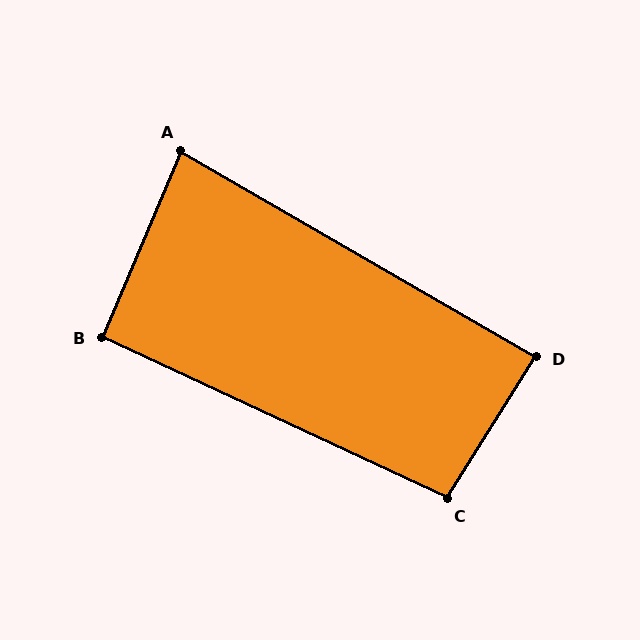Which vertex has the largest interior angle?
C, at approximately 97 degrees.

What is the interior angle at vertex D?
Approximately 88 degrees (approximately right).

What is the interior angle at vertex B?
Approximately 92 degrees (approximately right).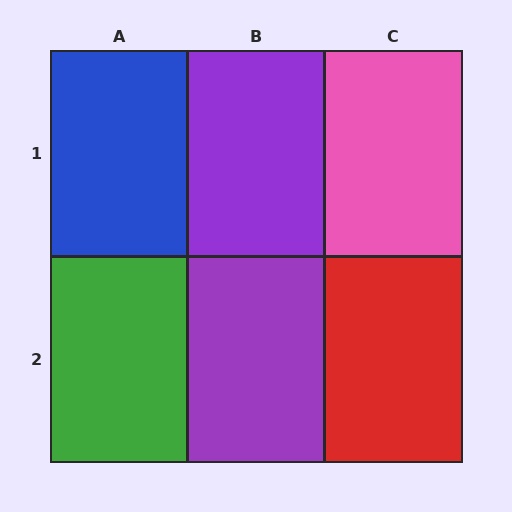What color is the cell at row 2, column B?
Purple.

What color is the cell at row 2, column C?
Red.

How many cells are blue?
1 cell is blue.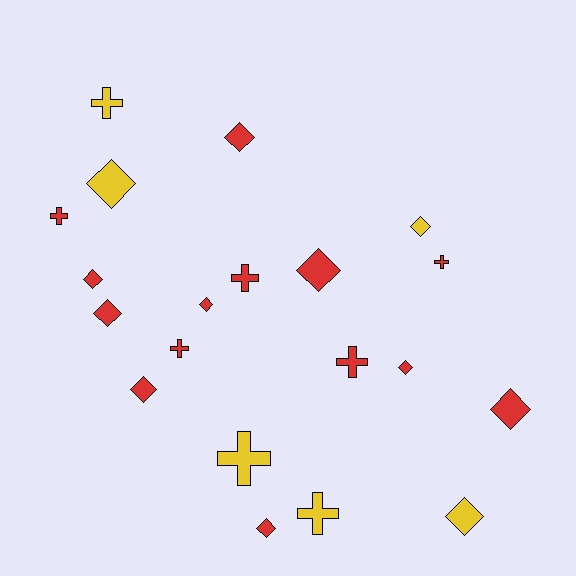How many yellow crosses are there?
There are 3 yellow crosses.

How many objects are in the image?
There are 20 objects.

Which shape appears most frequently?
Diamond, with 12 objects.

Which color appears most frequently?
Red, with 14 objects.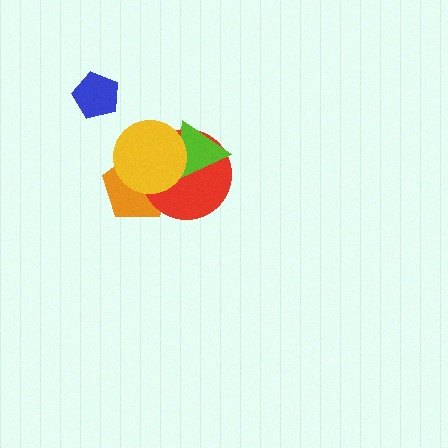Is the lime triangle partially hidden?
Yes, it is partially covered by another shape.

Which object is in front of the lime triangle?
The yellow circle is in front of the lime triangle.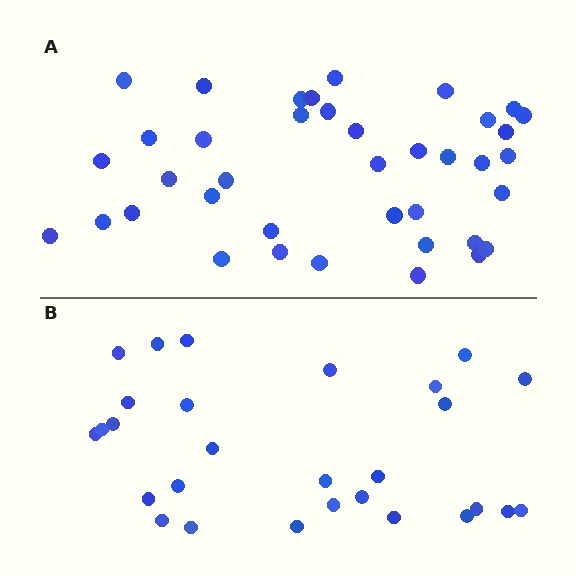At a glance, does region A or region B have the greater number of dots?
Region A (the top region) has more dots.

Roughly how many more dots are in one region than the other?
Region A has roughly 12 or so more dots than region B.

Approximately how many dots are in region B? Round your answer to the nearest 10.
About 30 dots. (The exact count is 28, which rounds to 30.)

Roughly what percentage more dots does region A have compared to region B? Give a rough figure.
About 40% more.